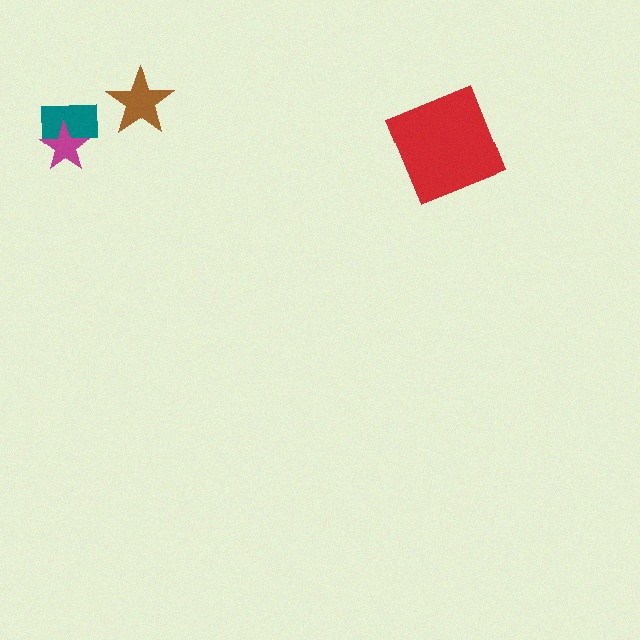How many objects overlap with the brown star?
0 objects overlap with the brown star.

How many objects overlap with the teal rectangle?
1 object overlaps with the teal rectangle.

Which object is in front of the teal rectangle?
The magenta star is in front of the teal rectangle.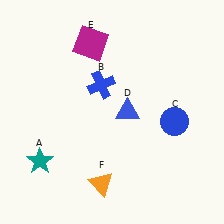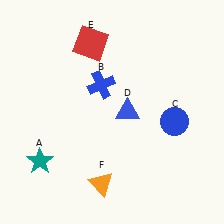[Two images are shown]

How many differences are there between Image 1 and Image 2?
There is 1 difference between the two images.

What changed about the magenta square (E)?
In Image 1, E is magenta. In Image 2, it changed to red.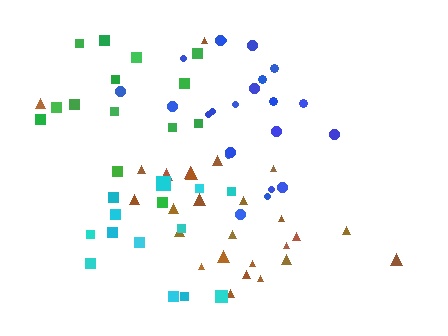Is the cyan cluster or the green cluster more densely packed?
Green.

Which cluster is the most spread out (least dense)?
Cyan.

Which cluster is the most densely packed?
Blue.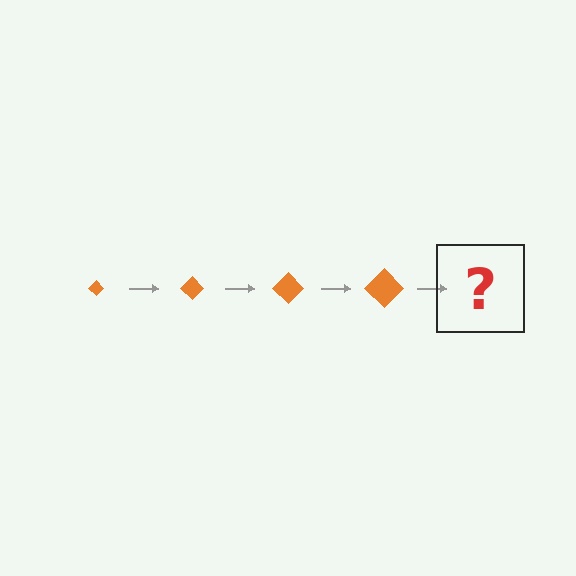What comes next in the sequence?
The next element should be an orange diamond, larger than the previous one.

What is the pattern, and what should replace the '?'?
The pattern is that the diamond gets progressively larger each step. The '?' should be an orange diamond, larger than the previous one.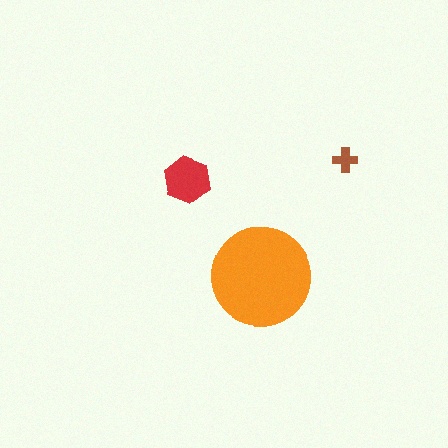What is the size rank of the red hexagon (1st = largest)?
2nd.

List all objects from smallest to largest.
The brown cross, the red hexagon, the orange circle.